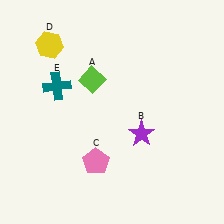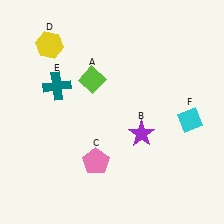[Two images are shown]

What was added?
A cyan diamond (F) was added in Image 2.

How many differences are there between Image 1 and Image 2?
There is 1 difference between the two images.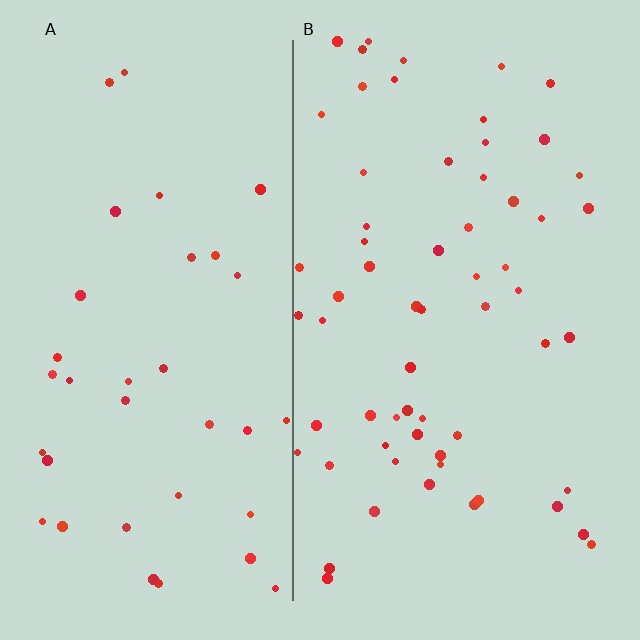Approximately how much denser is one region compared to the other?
Approximately 1.7× — region B over region A.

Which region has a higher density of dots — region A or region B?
B (the right).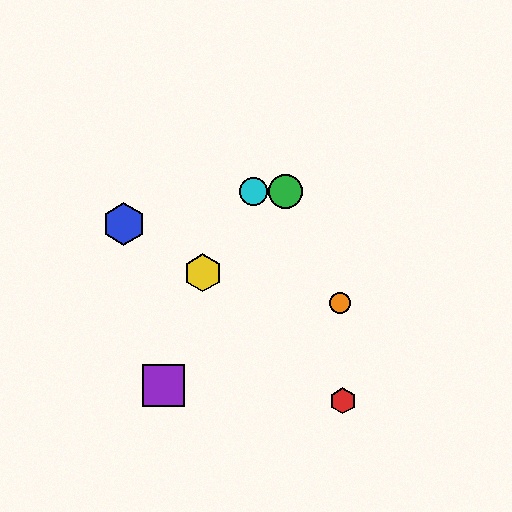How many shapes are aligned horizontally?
2 shapes (the green circle, the cyan circle) are aligned horizontally.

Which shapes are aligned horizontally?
The green circle, the cyan circle are aligned horizontally.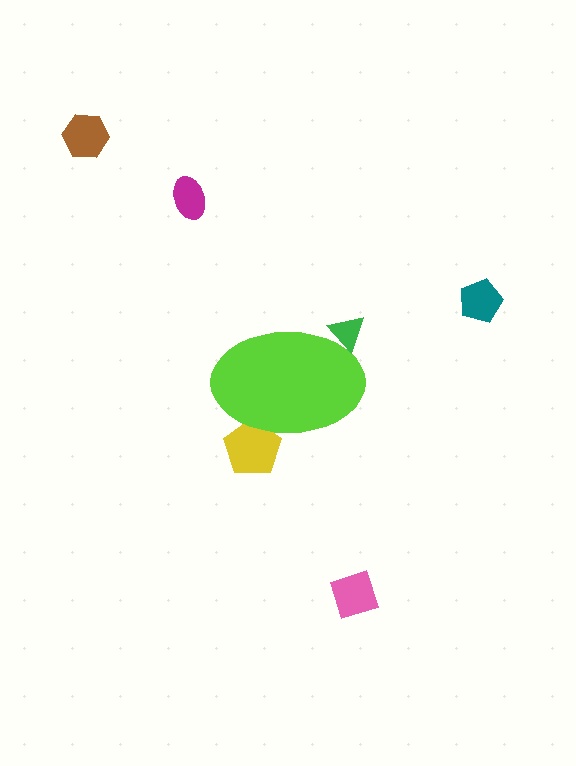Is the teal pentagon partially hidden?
No, the teal pentagon is fully visible.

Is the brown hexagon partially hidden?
No, the brown hexagon is fully visible.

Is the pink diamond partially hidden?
No, the pink diamond is fully visible.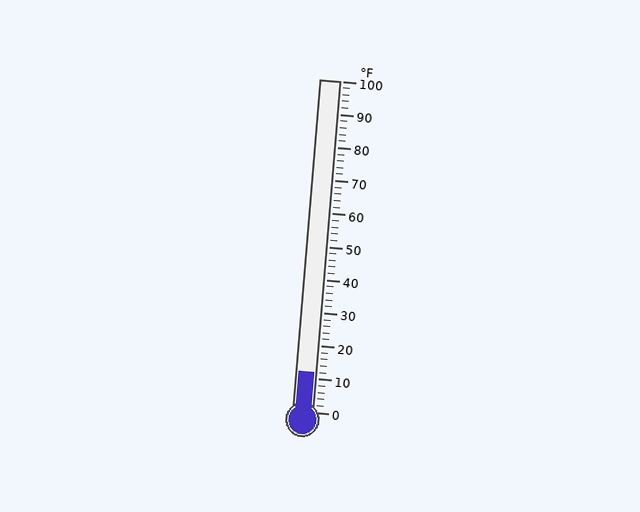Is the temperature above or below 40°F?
The temperature is below 40°F.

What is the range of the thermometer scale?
The thermometer scale ranges from 0°F to 100°F.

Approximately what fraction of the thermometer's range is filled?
The thermometer is filled to approximately 10% of its range.